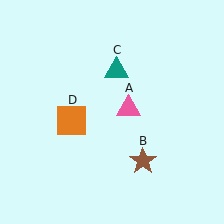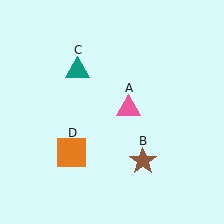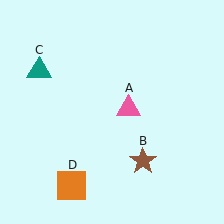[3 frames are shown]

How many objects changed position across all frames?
2 objects changed position: teal triangle (object C), orange square (object D).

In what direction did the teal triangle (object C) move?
The teal triangle (object C) moved left.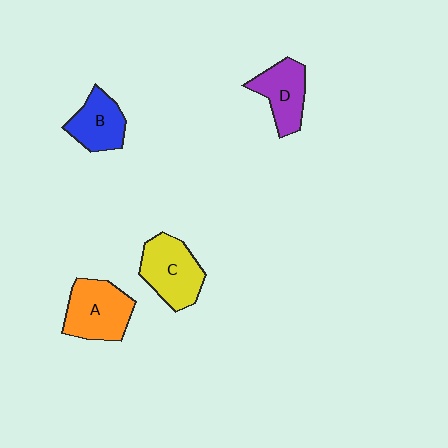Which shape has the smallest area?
Shape B (blue).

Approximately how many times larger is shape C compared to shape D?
Approximately 1.3 times.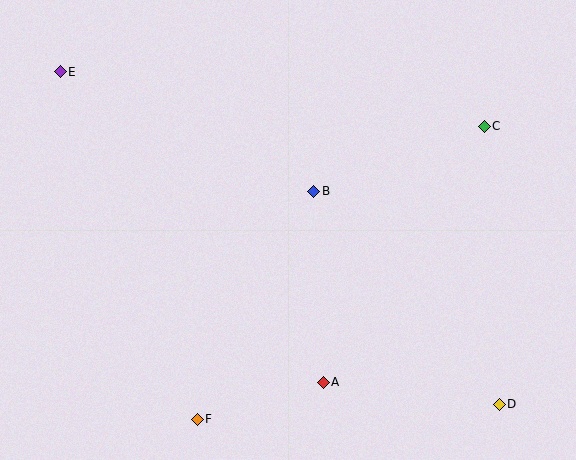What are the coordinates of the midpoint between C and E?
The midpoint between C and E is at (272, 99).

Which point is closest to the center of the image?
Point B at (314, 191) is closest to the center.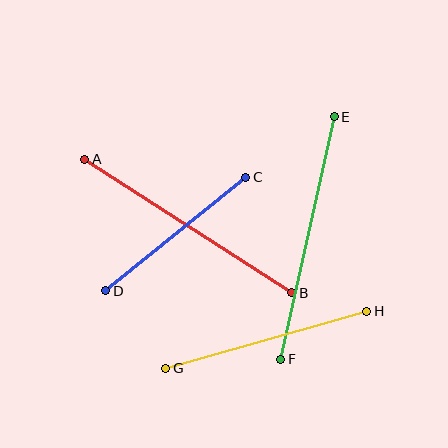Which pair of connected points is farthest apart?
Points E and F are farthest apart.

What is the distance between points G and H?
The distance is approximately 209 pixels.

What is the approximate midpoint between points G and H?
The midpoint is at approximately (266, 340) pixels.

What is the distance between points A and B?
The distance is approximately 246 pixels.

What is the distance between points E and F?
The distance is approximately 248 pixels.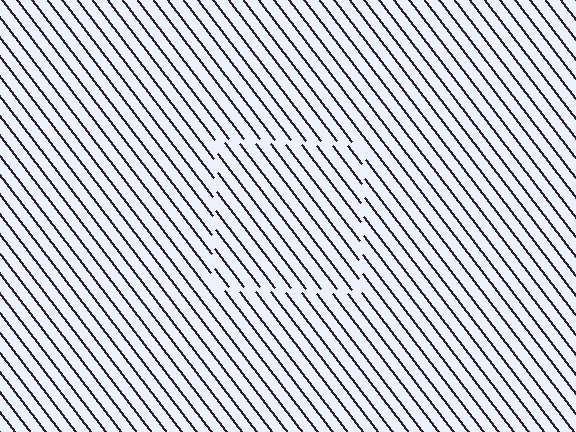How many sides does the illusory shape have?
4 sides — the line-ends trace a square.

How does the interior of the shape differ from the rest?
The interior of the shape contains the same grating, shifted by half a period — the contour is defined by the phase discontinuity where line-ends from the inner and outer gratings abut.